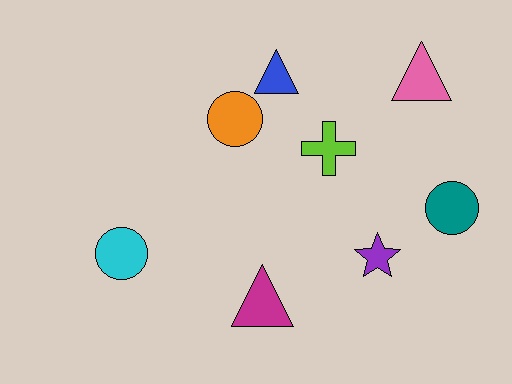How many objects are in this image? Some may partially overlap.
There are 8 objects.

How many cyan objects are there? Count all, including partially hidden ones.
There is 1 cyan object.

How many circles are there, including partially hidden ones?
There are 3 circles.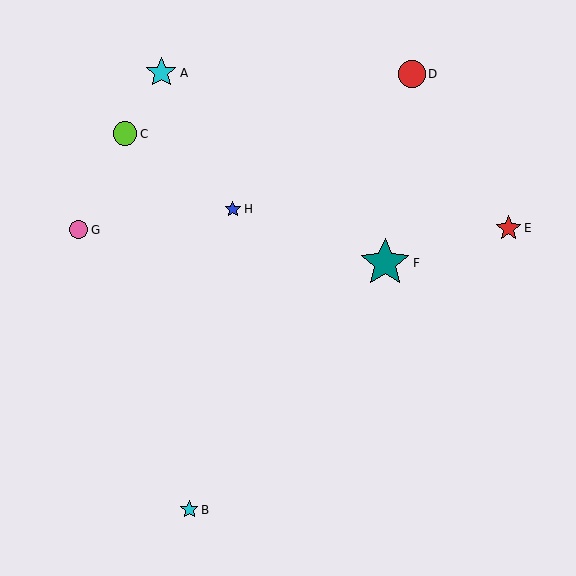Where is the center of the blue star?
The center of the blue star is at (233, 209).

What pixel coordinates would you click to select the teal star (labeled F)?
Click at (385, 263) to select the teal star F.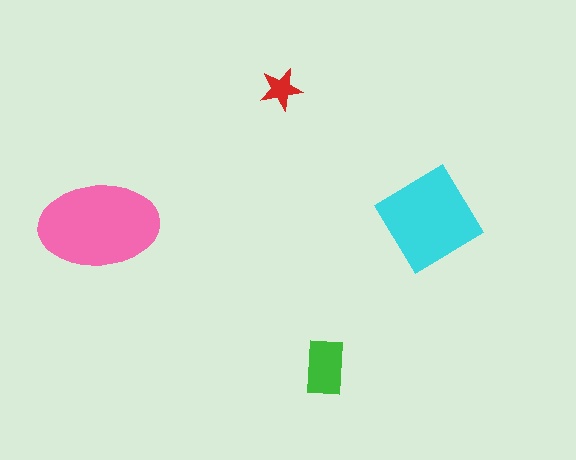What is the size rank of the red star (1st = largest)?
4th.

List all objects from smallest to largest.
The red star, the green rectangle, the cyan diamond, the pink ellipse.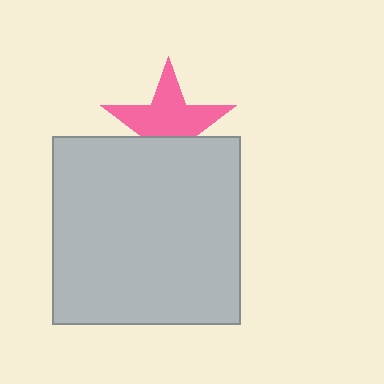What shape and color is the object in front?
The object in front is a light gray square.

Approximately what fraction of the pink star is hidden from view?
Roughly 37% of the pink star is hidden behind the light gray square.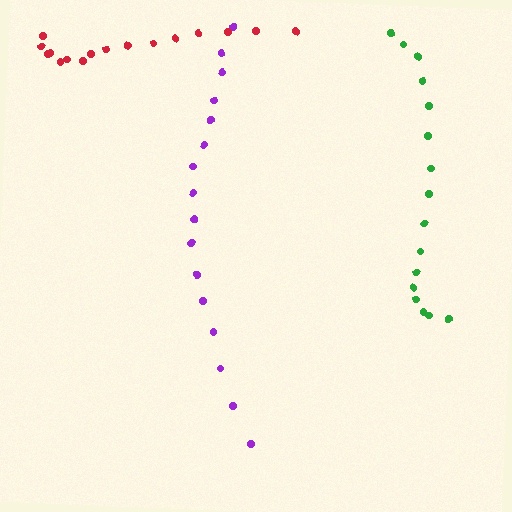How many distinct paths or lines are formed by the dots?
There are 3 distinct paths.